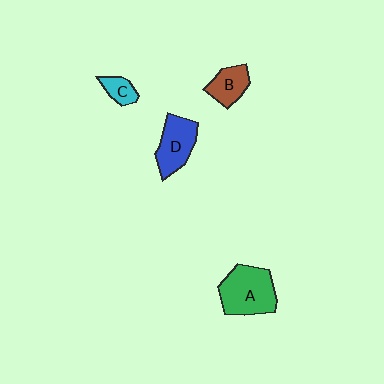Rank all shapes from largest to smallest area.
From largest to smallest: A (green), D (blue), B (brown), C (cyan).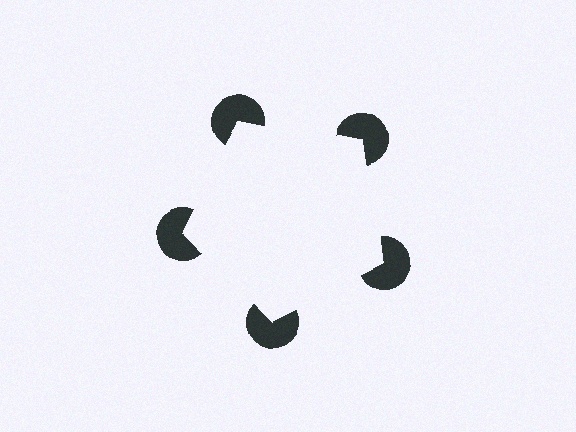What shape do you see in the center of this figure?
An illusory pentagon — its edges are inferred from the aligned wedge cuts in the pac-man discs, not physically drawn.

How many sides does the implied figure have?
5 sides.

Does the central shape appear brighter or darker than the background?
It typically appears slightly brighter than the background, even though no actual brightness change is drawn.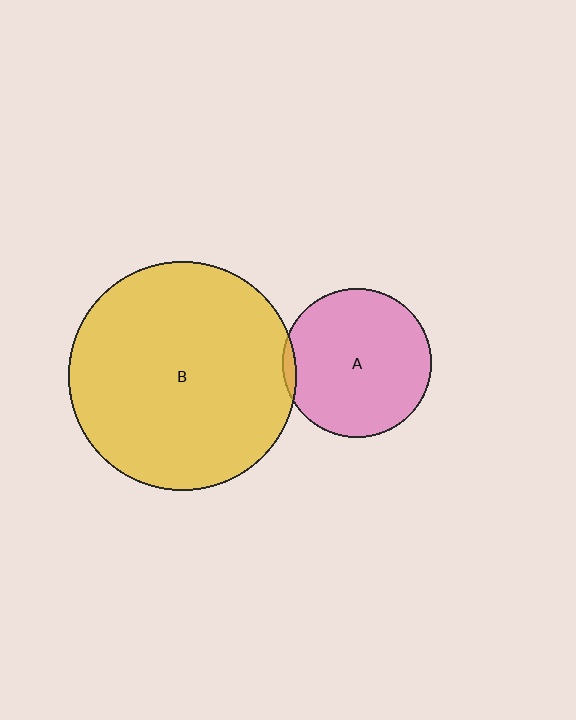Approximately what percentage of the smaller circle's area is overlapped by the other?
Approximately 5%.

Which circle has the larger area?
Circle B (yellow).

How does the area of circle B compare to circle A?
Approximately 2.4 times.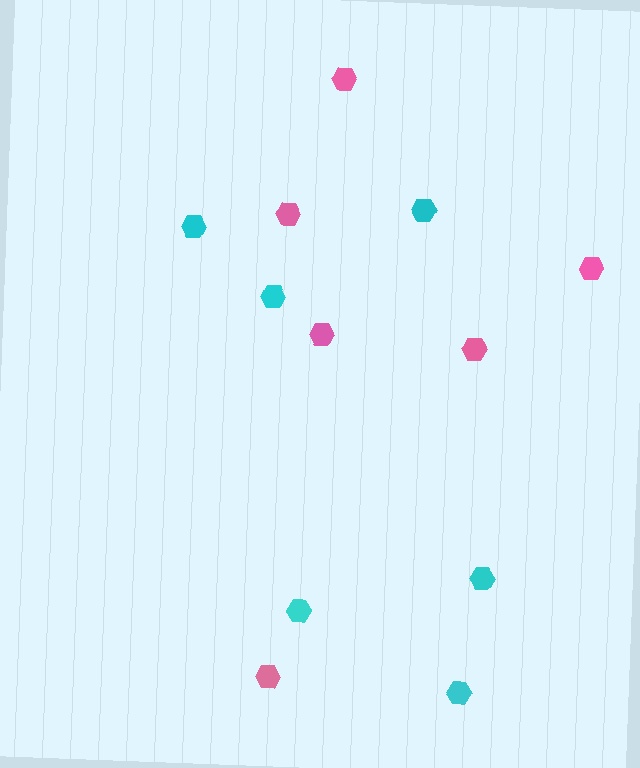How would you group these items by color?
There are 2 groups: one group of pink hexagons (6) and one group of cyan hexagons (6).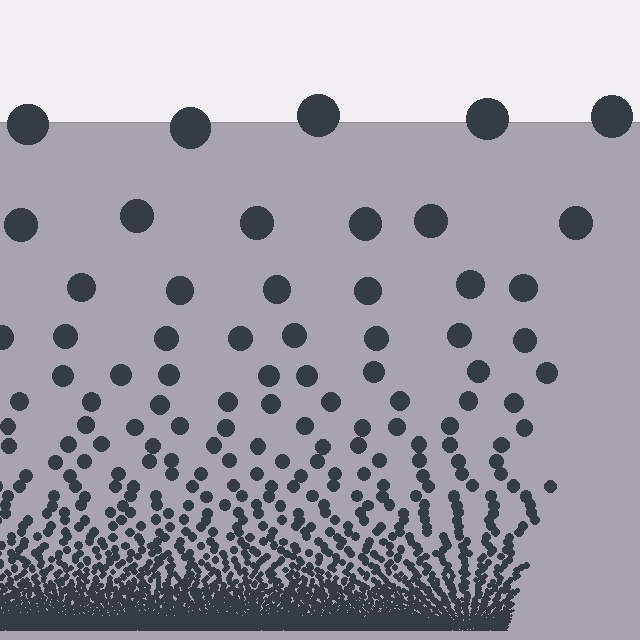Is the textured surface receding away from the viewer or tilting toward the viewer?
The surface appears to tilt toward the viewer. Texture elements get larger and sparser toward the top.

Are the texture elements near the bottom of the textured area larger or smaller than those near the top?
Smaller. The gradient is inverted — elements near the bottom are smaller and denser.